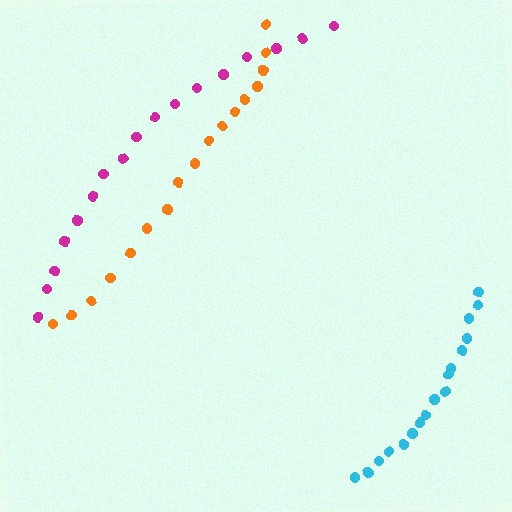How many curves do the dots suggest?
There are 3 distinct paths.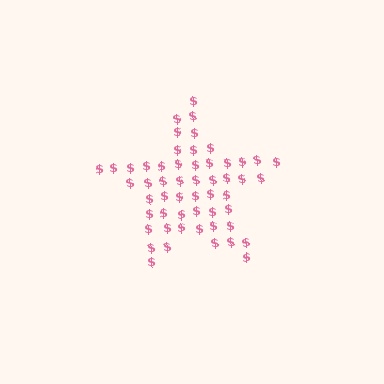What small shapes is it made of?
It is made of small dollar signs.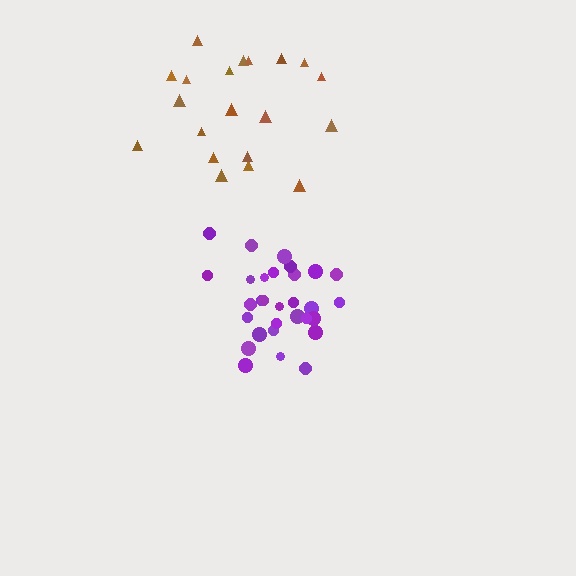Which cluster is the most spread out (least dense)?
Brown.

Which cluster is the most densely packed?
Purple.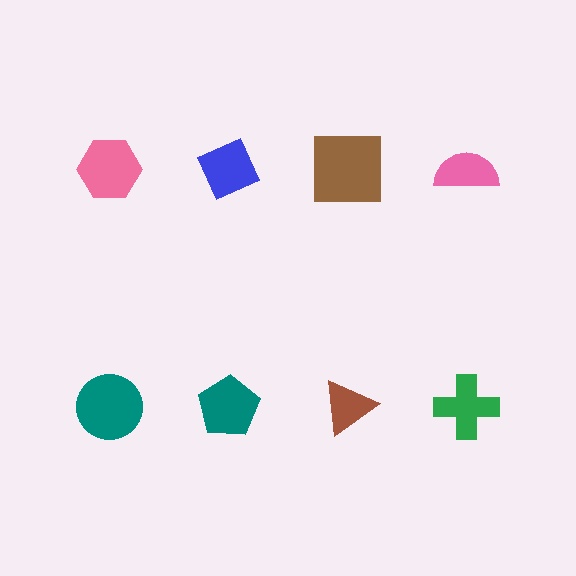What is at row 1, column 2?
A blue diamond.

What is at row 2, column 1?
A teal circle.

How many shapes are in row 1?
4 shapes.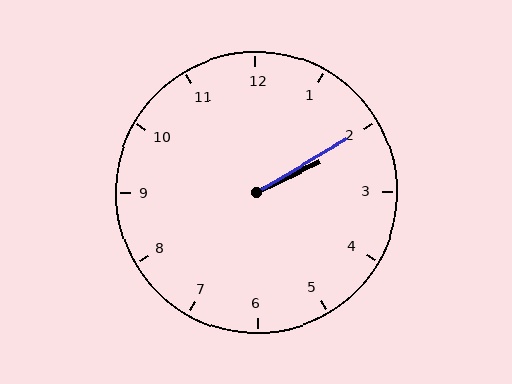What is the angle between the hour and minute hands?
Approximately 5 degrees.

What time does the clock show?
2:10.